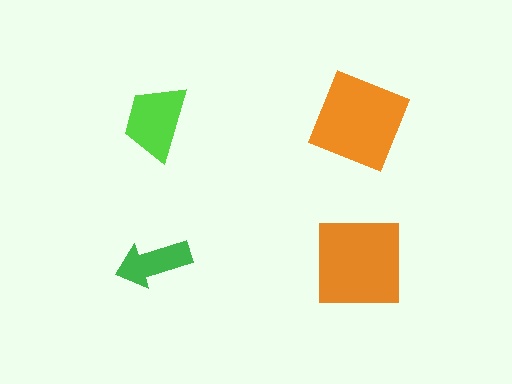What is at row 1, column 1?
A lime trapezoid.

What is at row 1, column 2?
An orange square.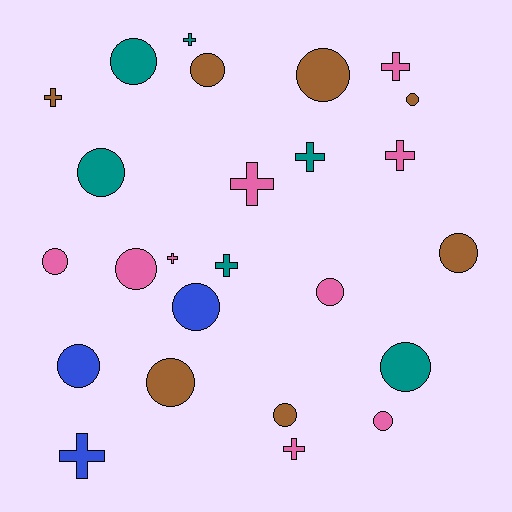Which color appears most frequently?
Pink, with 9 objects.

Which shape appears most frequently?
Circle, with 15 objects.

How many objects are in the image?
There are 25 objects.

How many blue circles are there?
There are 2 blue circles.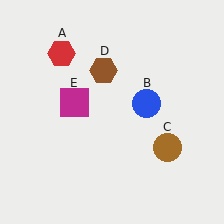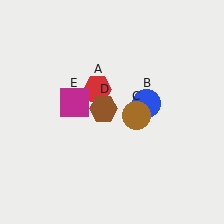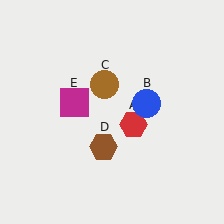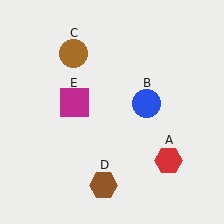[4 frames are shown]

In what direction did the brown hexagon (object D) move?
The brown hexagon (object D) moved down.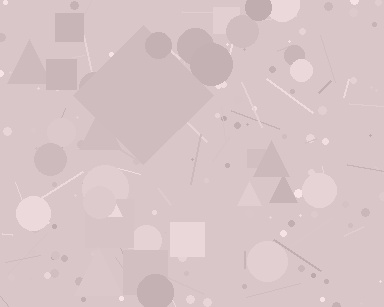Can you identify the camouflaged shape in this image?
The camouflaged shape is a diamond.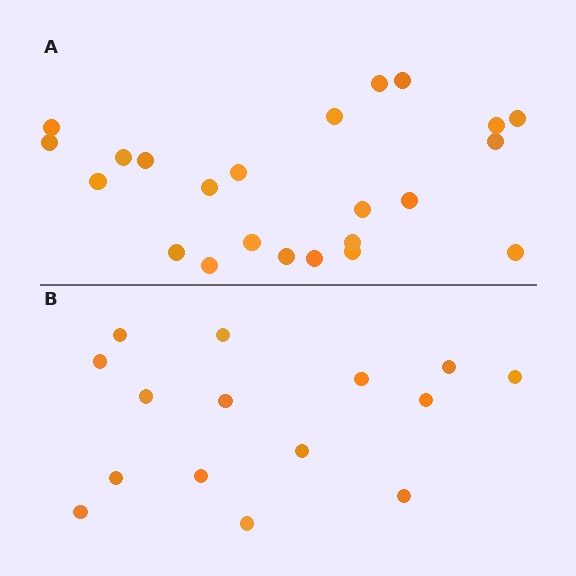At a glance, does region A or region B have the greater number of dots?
Region A (the top region) has more dots.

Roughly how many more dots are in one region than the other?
Region A has roughly 8 or so more dots than region B.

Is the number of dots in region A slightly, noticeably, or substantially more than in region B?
Region A has substantially more. The ratio is roughly 1.5 to 1.